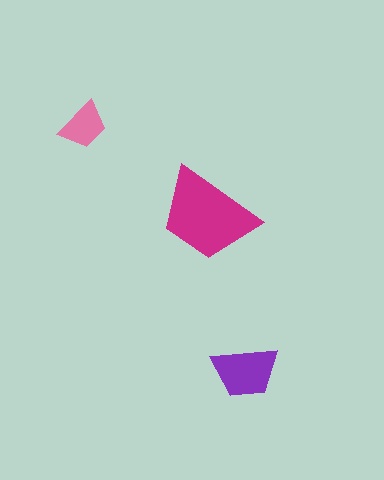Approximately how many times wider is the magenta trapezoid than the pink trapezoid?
About 2 times wider.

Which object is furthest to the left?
The pink trapezoid is leftmost.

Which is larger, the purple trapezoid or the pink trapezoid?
The purple one.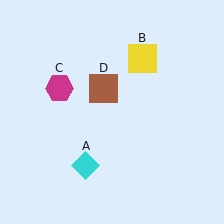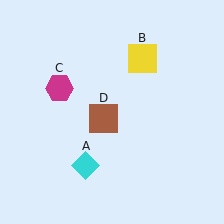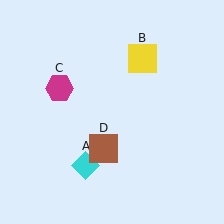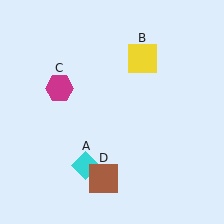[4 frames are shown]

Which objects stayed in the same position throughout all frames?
Cyan diamond (object A) and yellow square (object B) and magenta hexagon (object C) remained stationary.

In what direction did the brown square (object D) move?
The brown square (object D) moved down.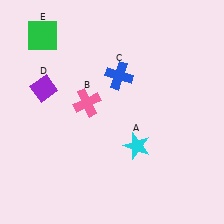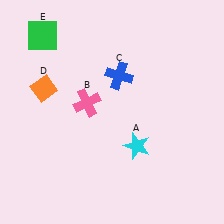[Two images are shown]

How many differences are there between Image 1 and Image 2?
There is 1 difference between the two images.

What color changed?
The diamond (D) changed from purple in Image 1 to orange in Image 2.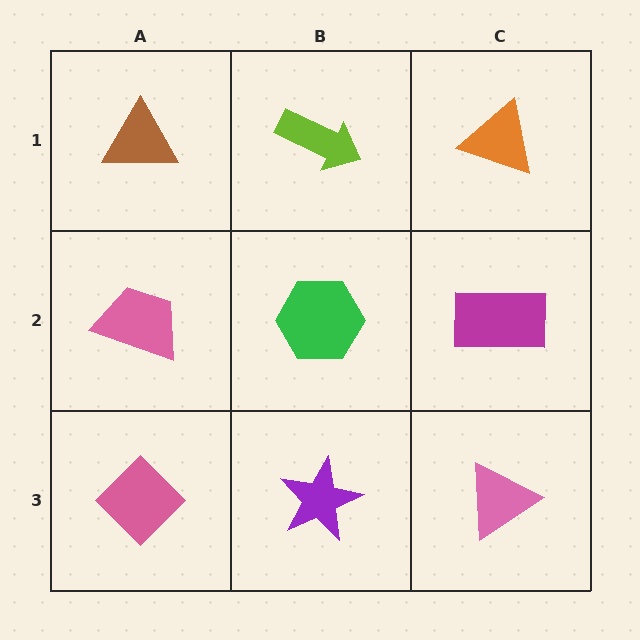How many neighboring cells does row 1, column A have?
2.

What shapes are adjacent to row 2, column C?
An orange triangle (row 1, column C), a pink triangle (row 3, column C), a green hexagon (row 2, column B).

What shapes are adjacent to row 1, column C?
A magenta rectangle (row 2, column C), a lime arrow (row 1, column B).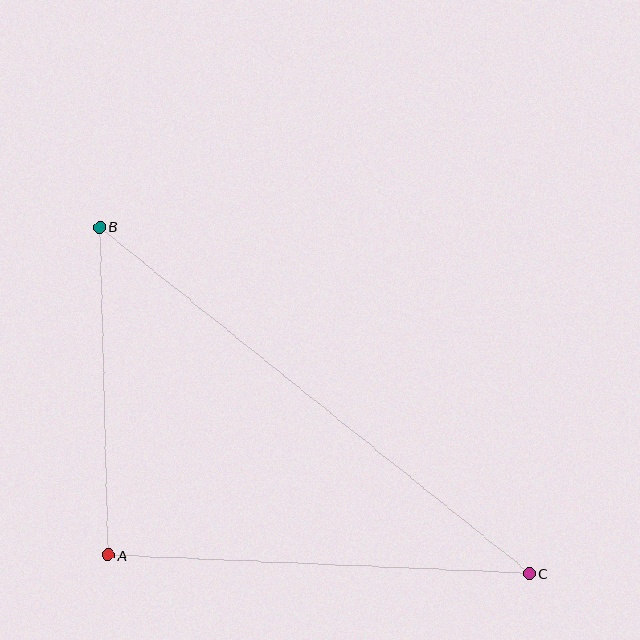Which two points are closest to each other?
Points A and B are closest to each other.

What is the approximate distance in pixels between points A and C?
The distance between A and C is approximately 422 pixels.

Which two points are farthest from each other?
Points B and C are farthest from each other.